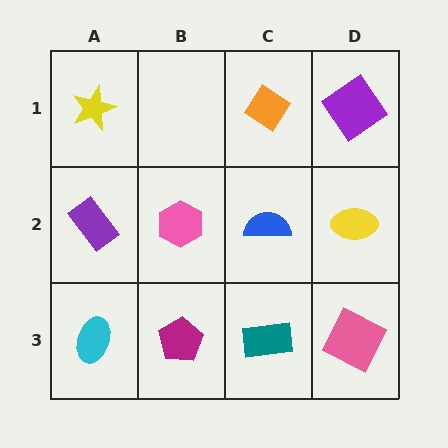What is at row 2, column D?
A yellow ellipse.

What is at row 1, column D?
A purple diamond.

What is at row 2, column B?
A pink hexagon.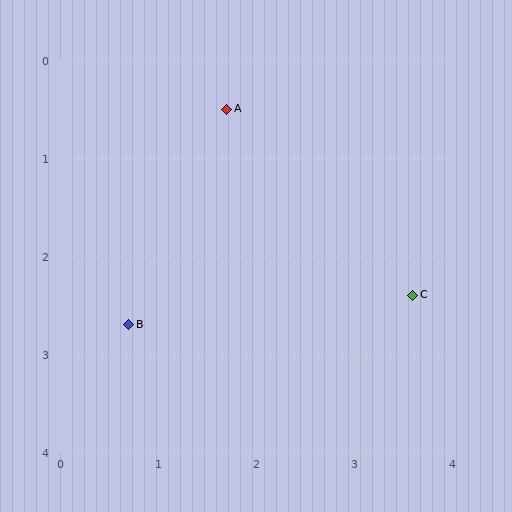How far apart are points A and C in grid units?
Points A and C are about 2.7 grid units apart.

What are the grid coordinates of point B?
Point B is at approximately (0.7, 2.7).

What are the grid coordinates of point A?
Point A is at approximately (1.7, 0.5).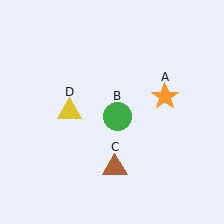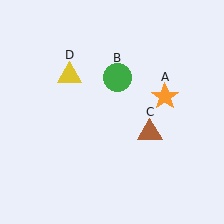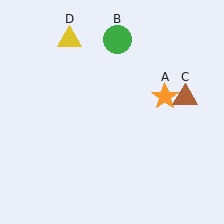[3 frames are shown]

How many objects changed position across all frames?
3 objects changed position: green circle (object B), brown triangle (object C), yellow triangle (object D).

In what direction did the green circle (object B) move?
The green circle (object B) moved up.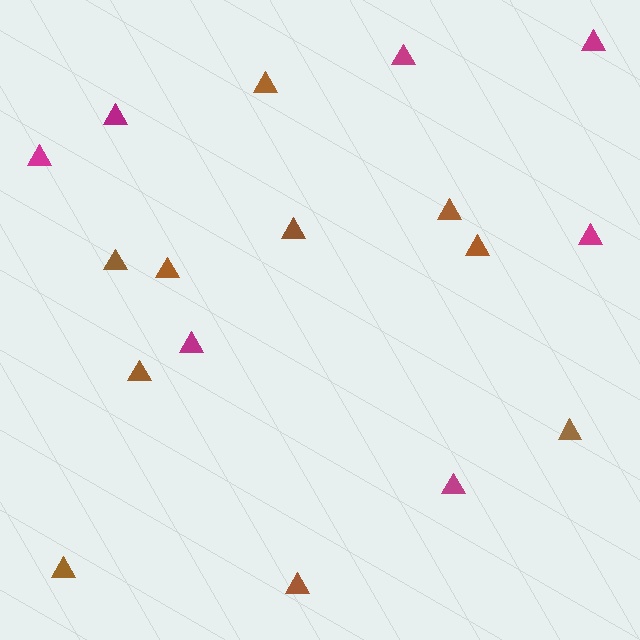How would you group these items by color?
There are 2 groups: one group of magenta triangles (7) and one group of brown triangles (10).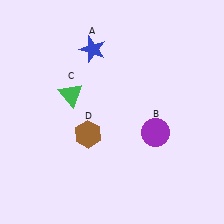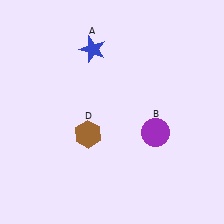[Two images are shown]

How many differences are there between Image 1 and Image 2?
There is 1 difference between the two images.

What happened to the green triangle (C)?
The green triangle (C) was removed in Image 2. It was in the top-left area of Image 1.